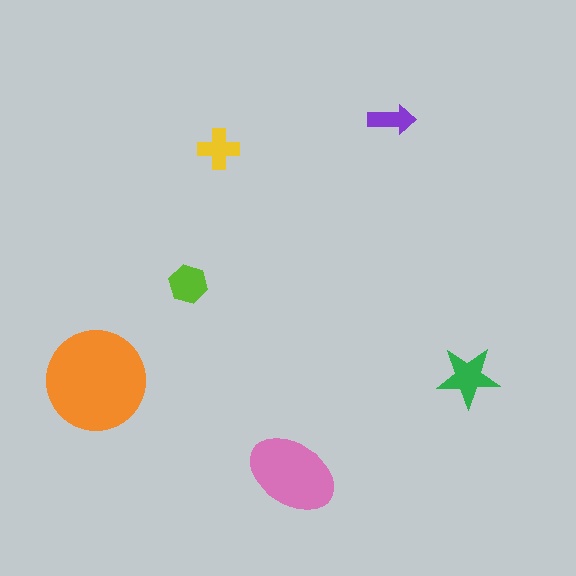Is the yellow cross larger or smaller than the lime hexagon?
Smaller.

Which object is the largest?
The orange circle.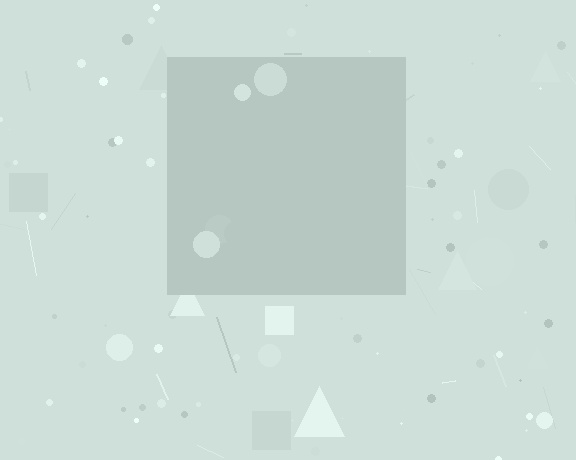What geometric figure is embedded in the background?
A square is embedded in the background.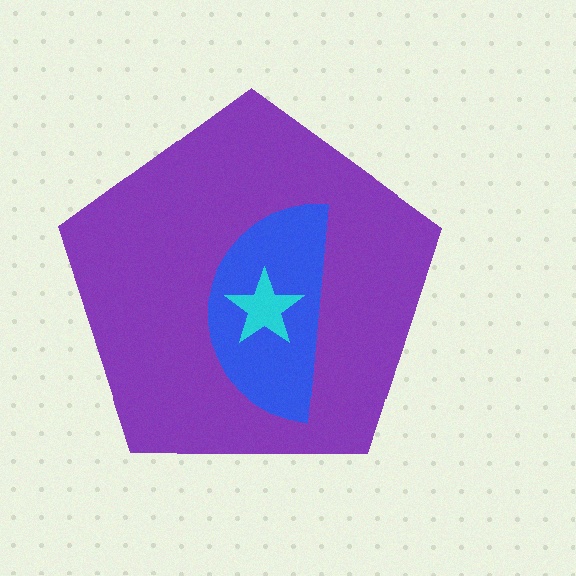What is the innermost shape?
The cyan star.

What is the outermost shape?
The purple pentagon.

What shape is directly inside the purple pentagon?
The blue semicircle.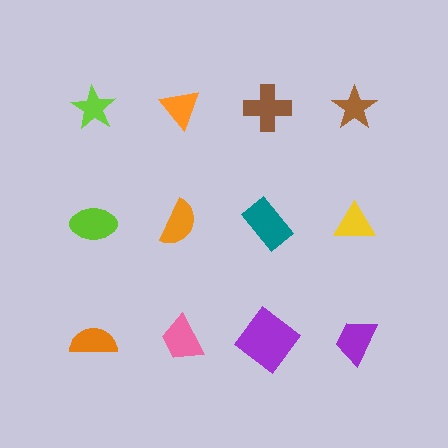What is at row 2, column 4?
A yellow triangle.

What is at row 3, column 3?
A purple diamond.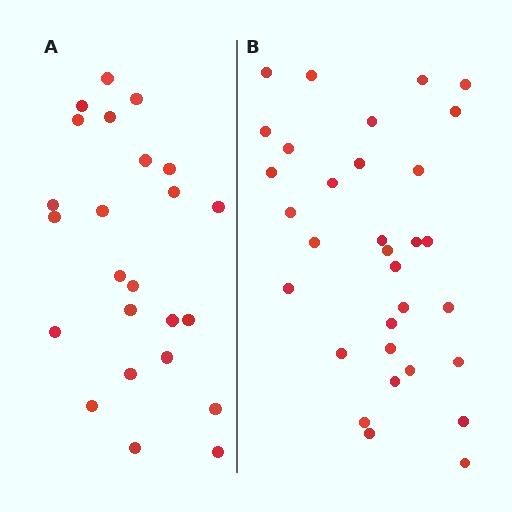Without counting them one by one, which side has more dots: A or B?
Region B (the right region) has more dots.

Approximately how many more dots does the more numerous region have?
Region B has roughly 8 or so more dots than region A.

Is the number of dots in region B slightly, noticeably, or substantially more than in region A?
Region B has noticeably more, but not dramatically so. The ratio is roughly 1.3 to 1.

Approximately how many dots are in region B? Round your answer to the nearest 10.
About 30 dots. (The exact count is 32, which rounds to 30.)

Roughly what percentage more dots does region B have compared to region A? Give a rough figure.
About 35% more.